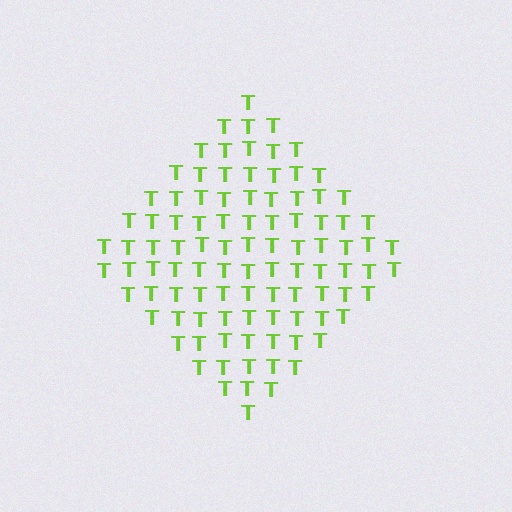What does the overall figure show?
The overall figure shows a diamond.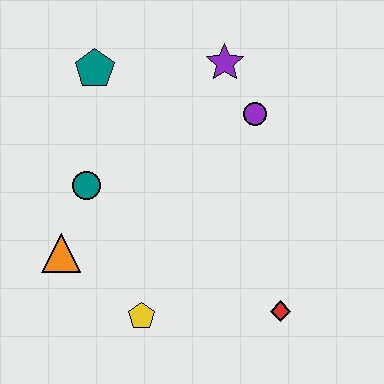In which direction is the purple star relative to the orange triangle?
The purple star is above the orange triangle.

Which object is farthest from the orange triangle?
The purple star is farthest from the orange triangle.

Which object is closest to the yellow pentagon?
The orange triangle is closest to the yellow pentagon.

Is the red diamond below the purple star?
Yes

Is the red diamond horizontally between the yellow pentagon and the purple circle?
No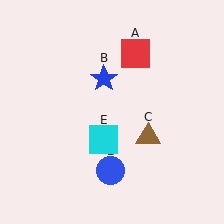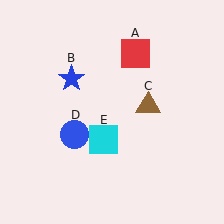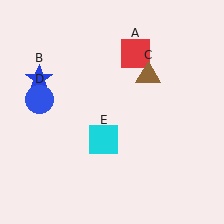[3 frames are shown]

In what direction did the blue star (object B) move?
The blue star (object B) moved left.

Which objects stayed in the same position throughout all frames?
Red square (object A) and cyan square (object E) remained stationary.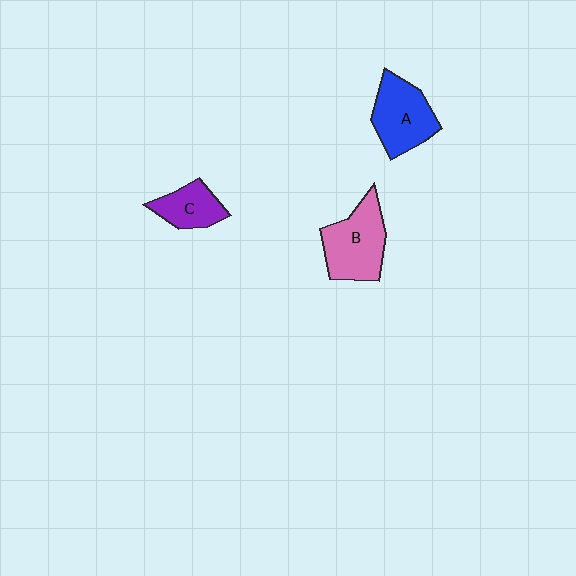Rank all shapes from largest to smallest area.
From largest to smallest: B (pink), A (blue), C (purple).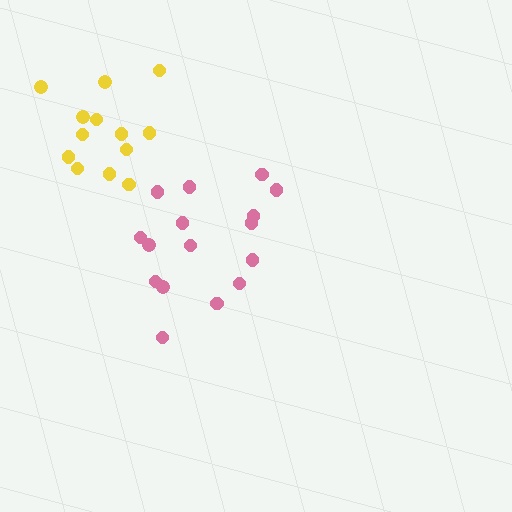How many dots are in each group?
Group 1: 13 dots, Group 2: 16 dots (29 total).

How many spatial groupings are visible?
There are 2 spatial groupings.